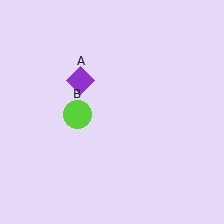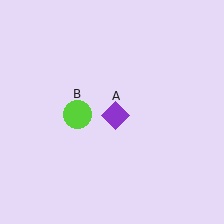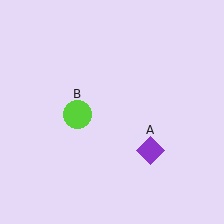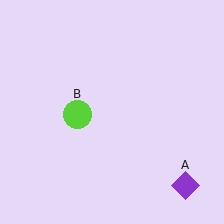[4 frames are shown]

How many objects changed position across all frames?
1 object changed position: purple diamond (object A).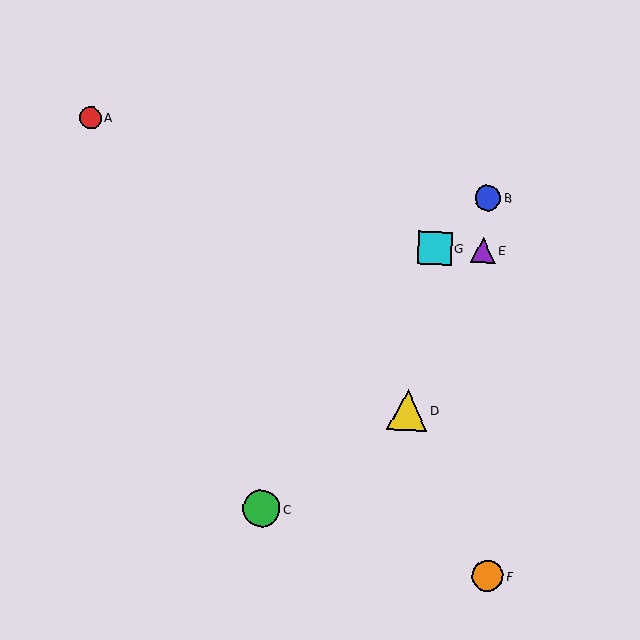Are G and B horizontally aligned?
No, G is at y≈248 and B is at y≈198.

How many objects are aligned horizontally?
2 objects (E, G) are aligned horizontally.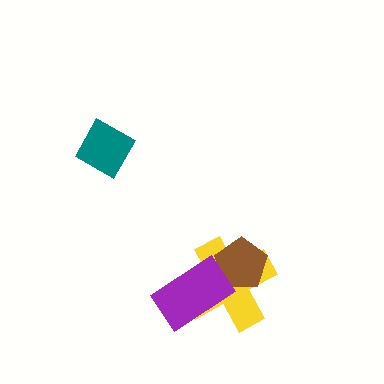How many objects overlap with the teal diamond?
0 objects overlap with the teal diamond.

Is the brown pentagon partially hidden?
Yes, it is partially covered by another shape.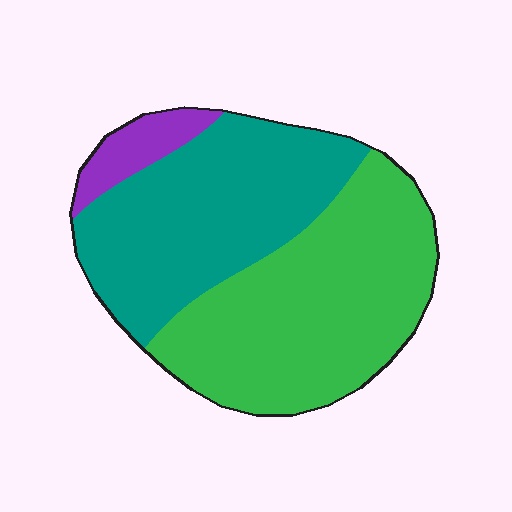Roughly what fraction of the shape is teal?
Teal takes up about two fifths (2/5) of the shape.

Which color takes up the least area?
Purple, at roughly 5%.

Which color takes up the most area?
Green, at roughly 50%.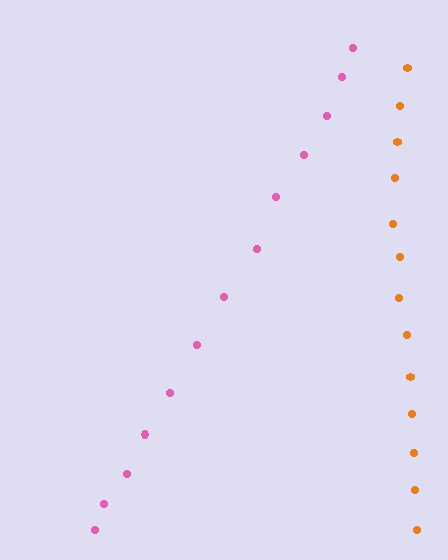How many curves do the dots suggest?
There are 2 distinct paths.